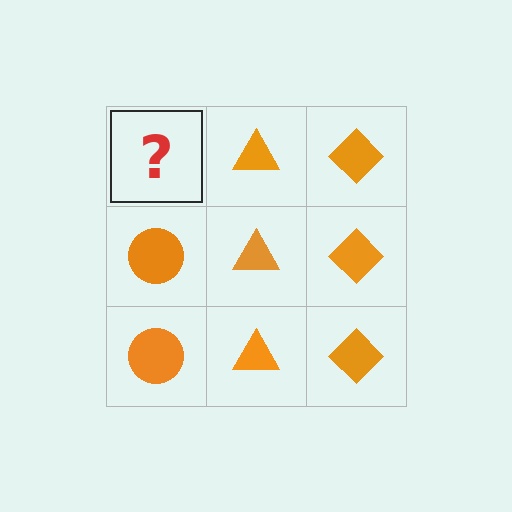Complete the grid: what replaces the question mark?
The question mark should be replaced with an orange circle.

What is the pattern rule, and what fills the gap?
The rule is that each column has a consistent shape. The gap should be filled with an orange circle.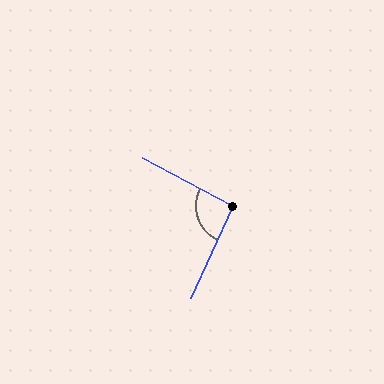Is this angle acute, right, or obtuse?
It is approximately a right angle.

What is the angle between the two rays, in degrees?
Approximately 94 degrees.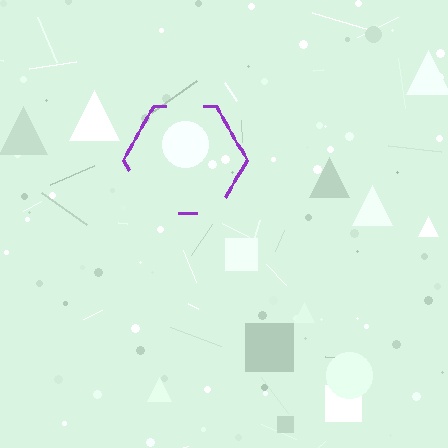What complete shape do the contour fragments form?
The contour fragments form a hexagon.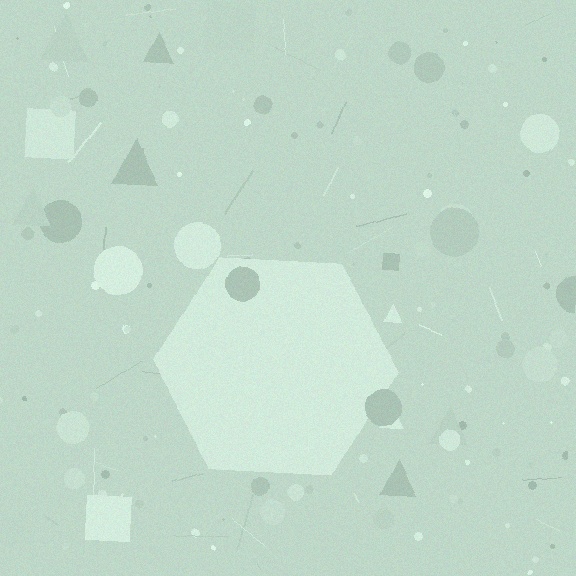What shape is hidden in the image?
A hexagon is hidden in the image.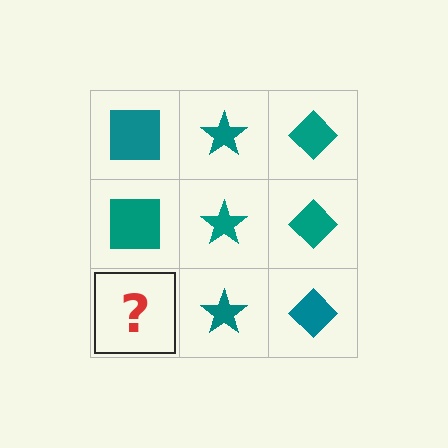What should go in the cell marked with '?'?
The missing cell should contain a teal square.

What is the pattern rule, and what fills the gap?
The rule is that each column has a consistent shape. The gap should be filled with a teal square.